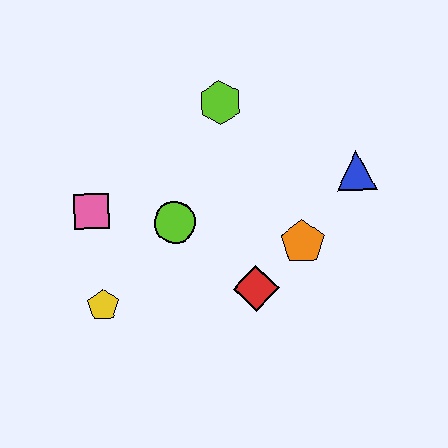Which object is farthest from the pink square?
The blue triangle is farthest from the pink square.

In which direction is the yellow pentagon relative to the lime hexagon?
The yellow pentagon is below the lime hexagon.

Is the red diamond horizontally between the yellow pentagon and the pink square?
No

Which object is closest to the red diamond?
The orange pentagon is closest to the red diamond.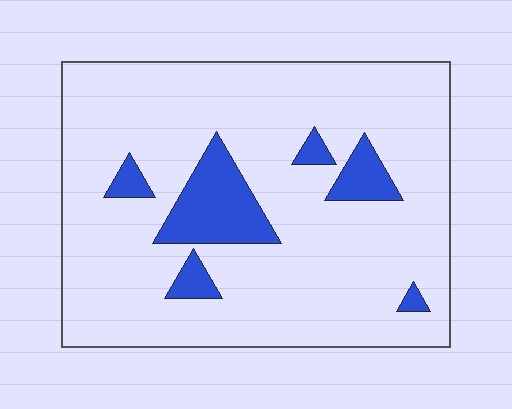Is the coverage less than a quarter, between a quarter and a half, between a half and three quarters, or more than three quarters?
Less than a quarter.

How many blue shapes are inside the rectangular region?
6.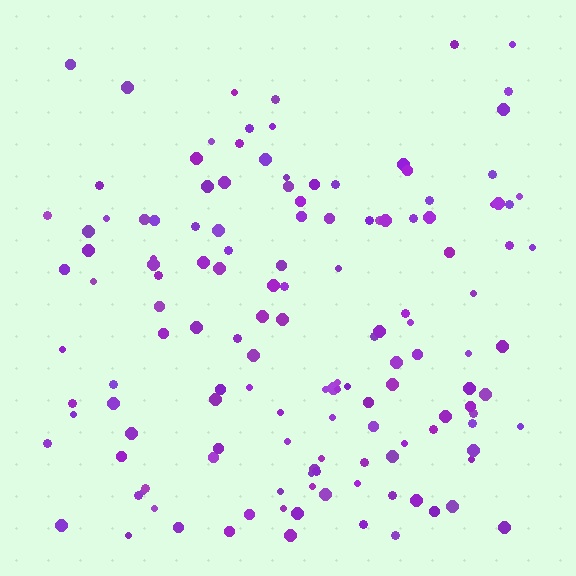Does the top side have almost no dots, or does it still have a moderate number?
Still a moderate number, just noticeably fewer than the bottom.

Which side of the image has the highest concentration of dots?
The bottom.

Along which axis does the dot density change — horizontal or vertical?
Vertical.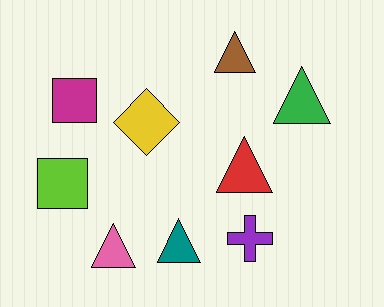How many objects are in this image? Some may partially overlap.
There are 9 objects.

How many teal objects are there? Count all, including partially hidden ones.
There is 1 teal object.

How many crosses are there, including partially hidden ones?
There is 1 cross.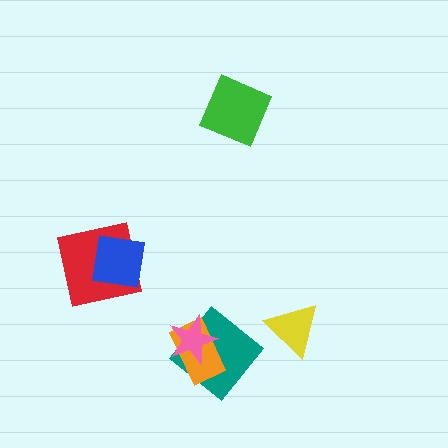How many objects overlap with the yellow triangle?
0 objects overlap with the yellow triangle.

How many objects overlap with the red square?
1 object overlaps with the red square.